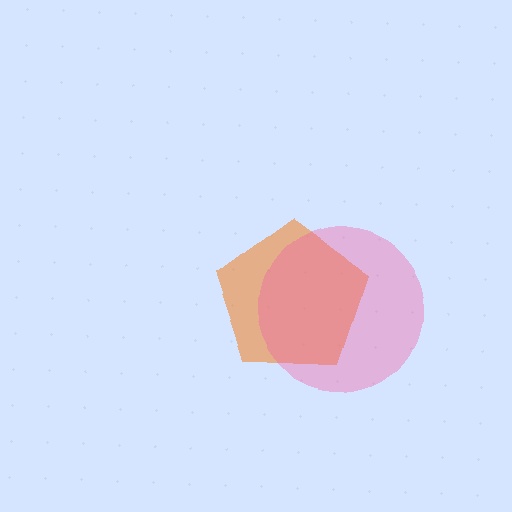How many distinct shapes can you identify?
There are 2 distinct shapes: an orange pentagon, a pink circle.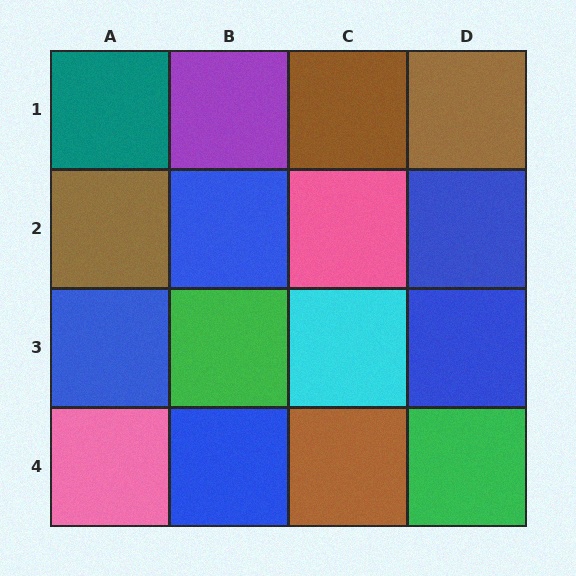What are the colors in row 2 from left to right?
Brown, blue, pink, blue.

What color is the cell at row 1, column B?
Purple.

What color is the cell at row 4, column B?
Blue.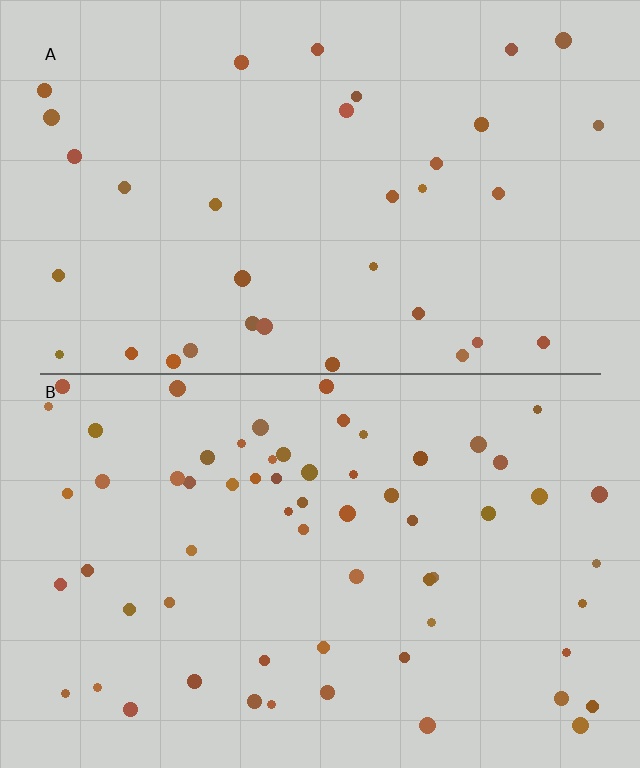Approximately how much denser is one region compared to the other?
Approximately 1.8× — region B over region A.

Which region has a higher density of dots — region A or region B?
B (the bottom).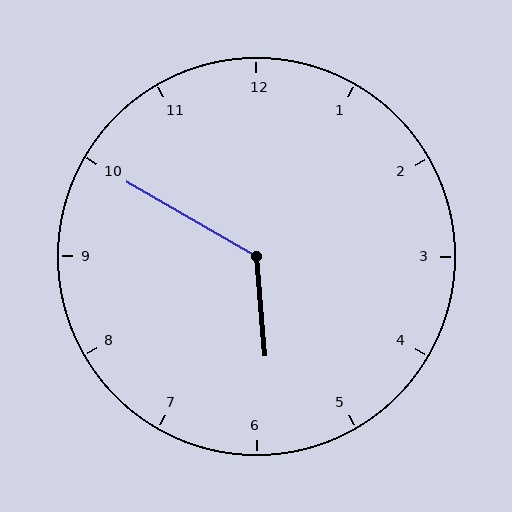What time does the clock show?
5:50.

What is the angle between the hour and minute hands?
Approximately 125 degrees.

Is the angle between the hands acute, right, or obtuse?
It is obtuse.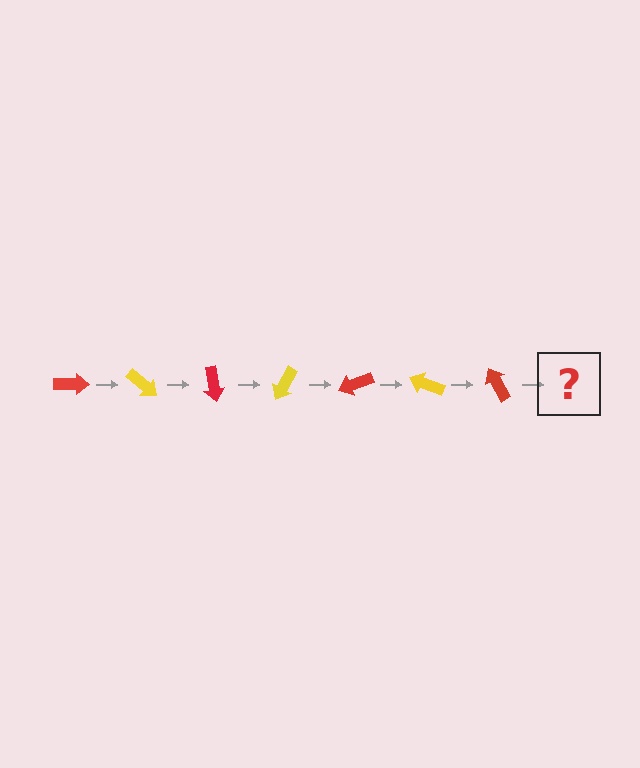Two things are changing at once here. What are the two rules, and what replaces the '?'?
The two rules are that it rotates 40 degrees each step and the color cycles through red and yellow. The '?' should be a yellow arrow, rotated 280 degrees from the start.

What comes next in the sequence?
The next element should be a yellow arrow, rotated 280 degrees from the start.